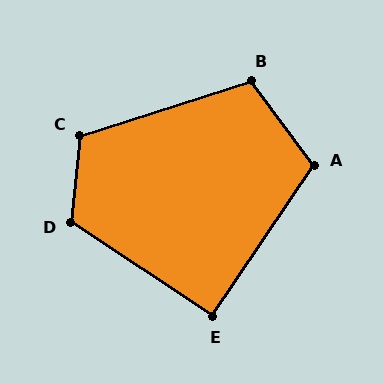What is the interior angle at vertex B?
Approximately 110 degrees (obtuse).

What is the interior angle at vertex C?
Approximately 114 degrees (obtuse).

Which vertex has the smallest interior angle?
E, at approximately 91 degrees.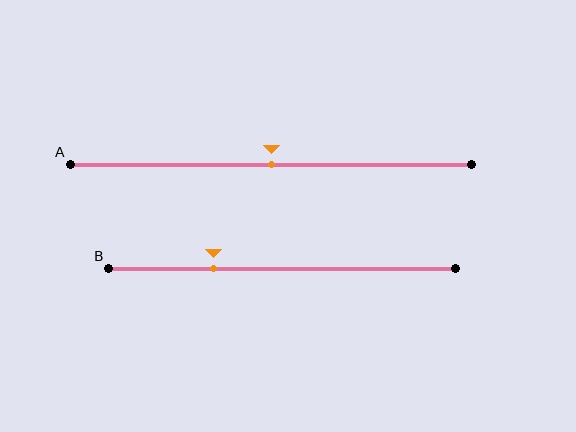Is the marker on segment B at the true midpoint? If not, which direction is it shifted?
No, the marker on segment B is shifted to the left by about 20% of the segment length.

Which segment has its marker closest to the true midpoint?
Segment A has its marker closest to the true midpoint.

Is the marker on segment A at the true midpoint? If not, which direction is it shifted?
Yes, the marker on segment A is at the true midpoint.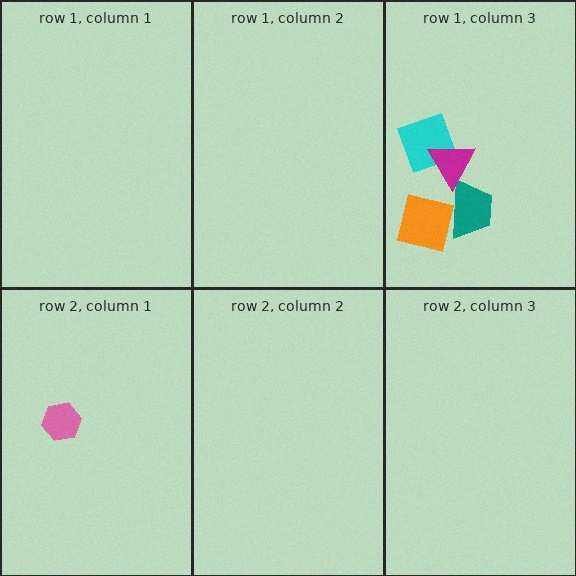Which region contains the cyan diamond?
The row 1, column 3 region.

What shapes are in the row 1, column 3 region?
The orange square, the teal trapezoid, the cyan diamond, the magenta triangle.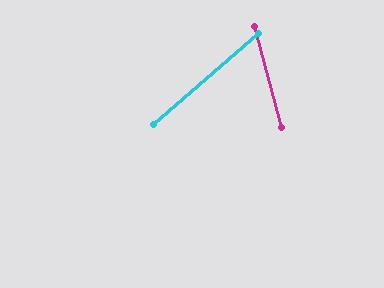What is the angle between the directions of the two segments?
Approximately 64 degrees.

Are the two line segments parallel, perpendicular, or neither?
Neither parallel nor perpendicular — they differ by about 64°.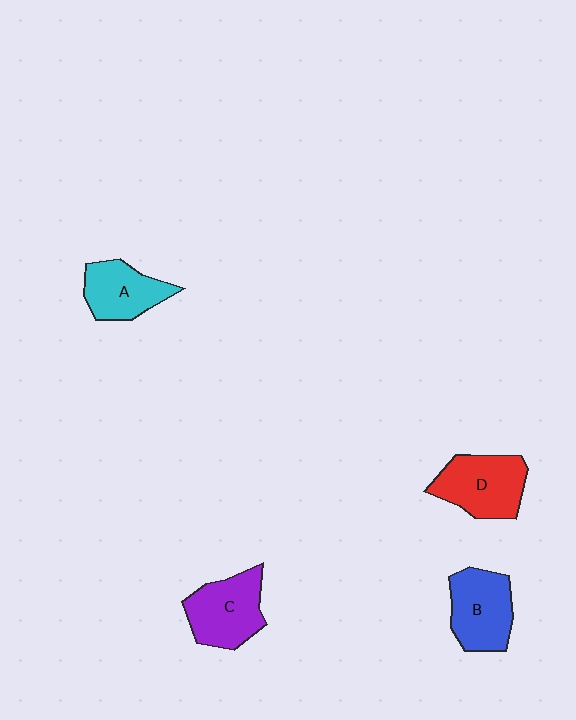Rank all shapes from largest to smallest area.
From largest to smallest: D (red), C (purple), B (blue), A (cyan).